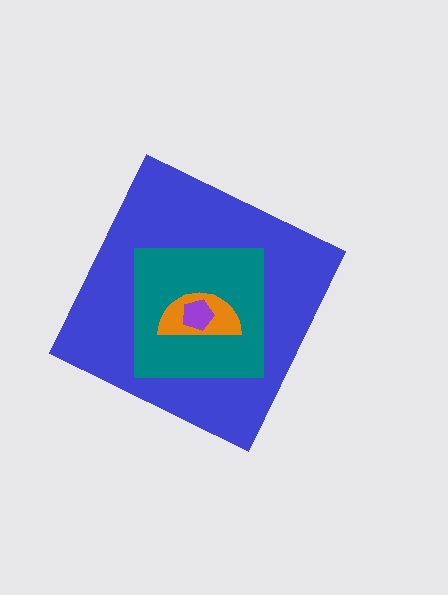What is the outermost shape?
The blue diamond.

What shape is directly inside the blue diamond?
The teal square.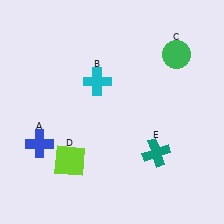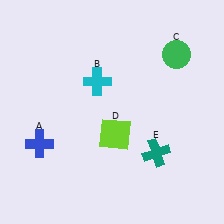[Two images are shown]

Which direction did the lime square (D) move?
The lime square (D) moved right.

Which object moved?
The lime square (D) moved right.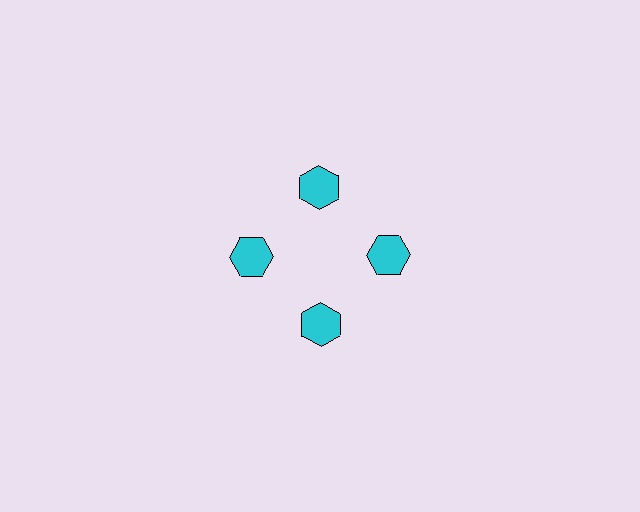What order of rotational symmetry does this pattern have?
This pattern has 4-fold rotational symmetry.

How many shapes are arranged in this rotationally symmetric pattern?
There are 4 shapes, arranged in 4 groups of 1.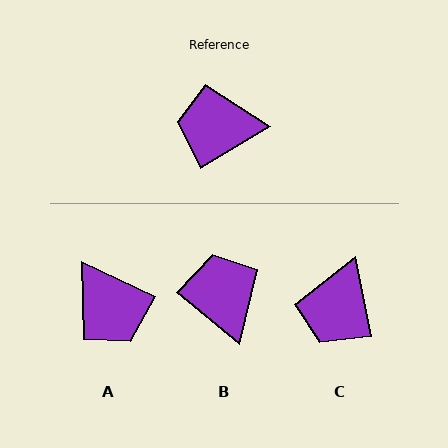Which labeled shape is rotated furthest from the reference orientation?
A, about 125 degrees away.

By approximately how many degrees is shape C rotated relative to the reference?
Approximately 71 degrees counter-clockwise.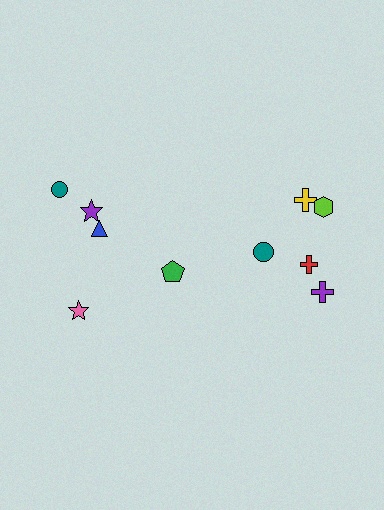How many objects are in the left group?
There are 4 objects.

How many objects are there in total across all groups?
There are 10 objects.